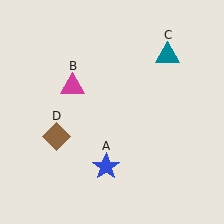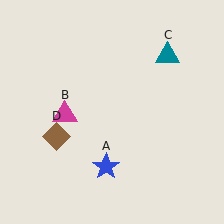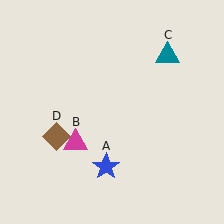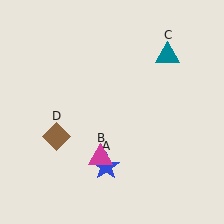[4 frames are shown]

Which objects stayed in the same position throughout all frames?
Blue star (object A) and teal triangle (object C) and brown diamond (object D) remained stationary.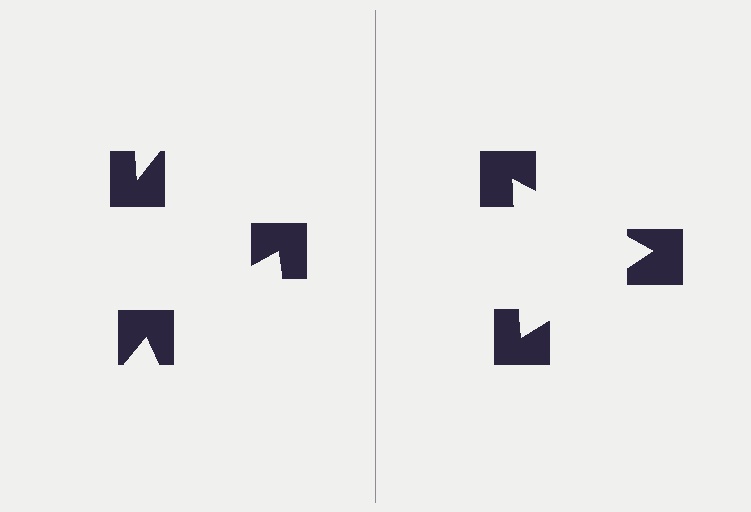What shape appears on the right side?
An illusory triangle.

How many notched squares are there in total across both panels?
6 — 3 on each side.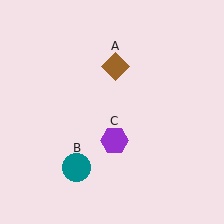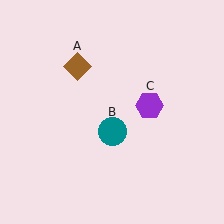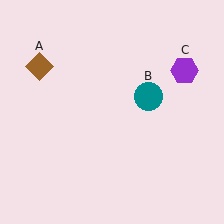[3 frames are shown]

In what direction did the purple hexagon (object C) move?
The purple hexagon (object C) moved up and to the right.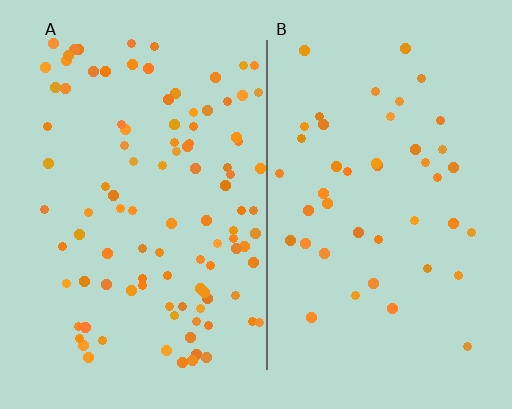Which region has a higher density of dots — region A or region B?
A (the left).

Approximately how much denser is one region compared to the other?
Approximately 2.3× — region A over region B.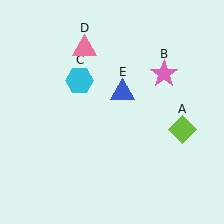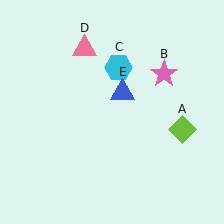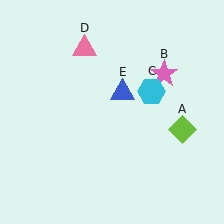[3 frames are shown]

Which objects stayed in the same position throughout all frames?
Lime diamond (object A) and pink star (object B) and pink triangle (object D) and blue triangle (object E) remained stationary.